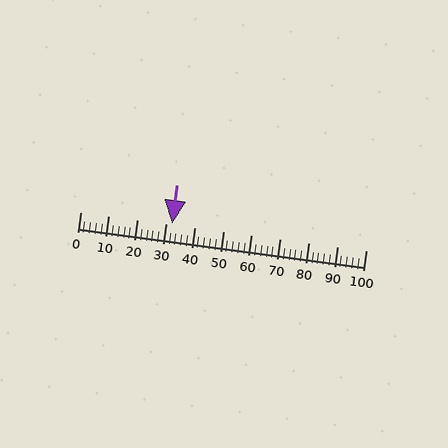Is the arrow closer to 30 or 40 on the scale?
The arrow is closer to 30.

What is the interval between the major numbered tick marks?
The major tick marks are spaced 10 units apart.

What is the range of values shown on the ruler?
The ruler shows values from 0 to 100.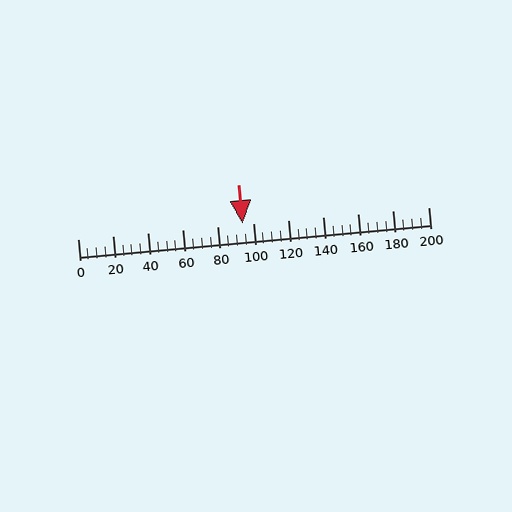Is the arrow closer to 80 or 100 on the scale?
The arrow is closer to 100.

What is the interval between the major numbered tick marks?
The major tick marks are spaced 20 units apart.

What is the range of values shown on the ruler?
The ruler shows values from 0 to 200.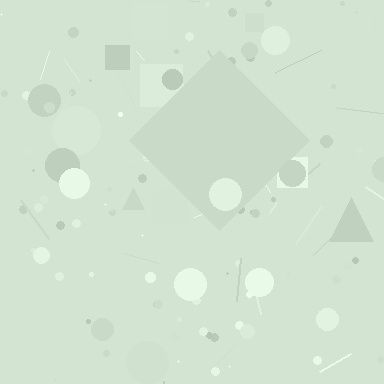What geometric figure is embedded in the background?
A diamond is embedded in the background.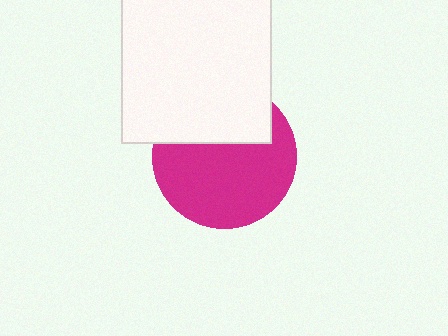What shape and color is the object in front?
The object in front is a white square.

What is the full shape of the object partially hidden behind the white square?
The partially hidden object is a magenta circle.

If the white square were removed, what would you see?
You would see the complete magenta circle.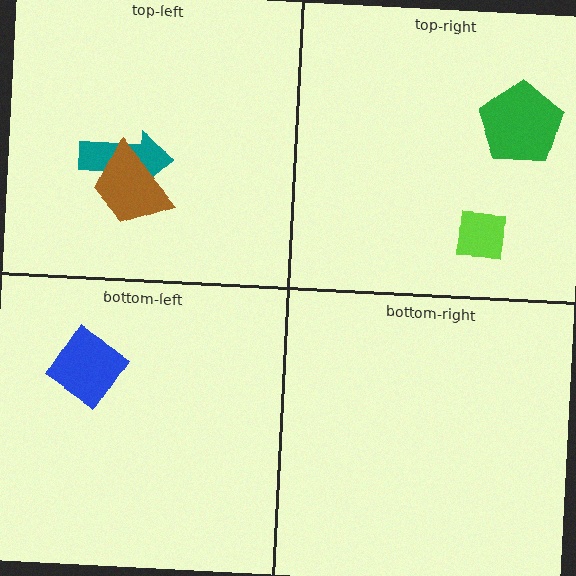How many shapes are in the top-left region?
2.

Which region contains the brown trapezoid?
The top-left region.